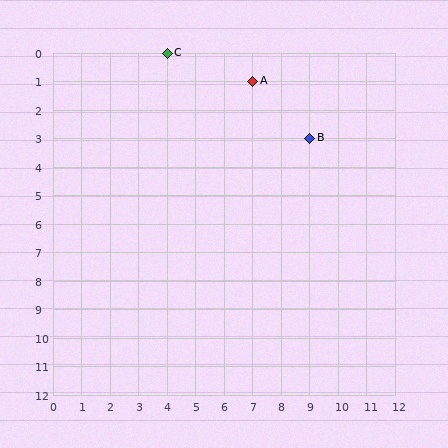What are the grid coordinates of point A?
Point A is at grid coordinates (7, 1).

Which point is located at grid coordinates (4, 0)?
Point C is at (4, 0).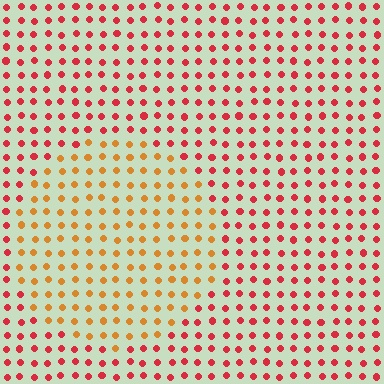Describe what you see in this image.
The image is filled with small red elements in a uniform arrangement. A circle-shaped region is visible where the elements are tinted to a slightly different hue, forming a subtle color boundary.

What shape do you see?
I see a circle.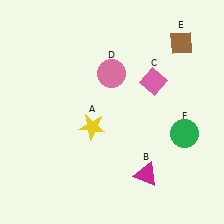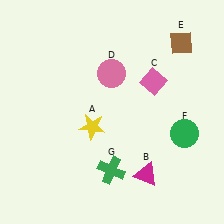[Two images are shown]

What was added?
A green cross (G) was added in Image 2.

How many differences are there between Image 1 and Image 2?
There is 1 difference between the two images.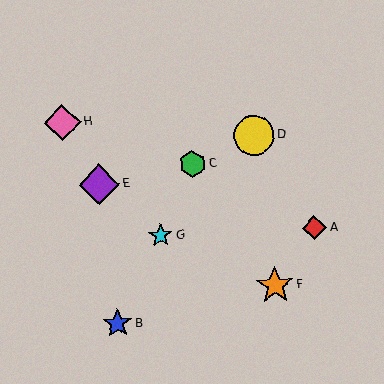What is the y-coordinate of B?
Object B is at y≈324.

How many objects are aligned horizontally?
2 objects (A, G) are aligned horizontally.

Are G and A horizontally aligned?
Yes, both are at y≈235.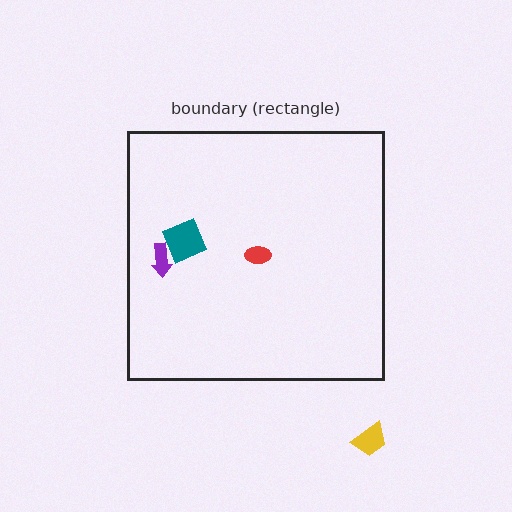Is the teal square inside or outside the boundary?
Inside.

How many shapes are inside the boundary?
3 inside, 1 outside.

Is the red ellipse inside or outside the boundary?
Inside.